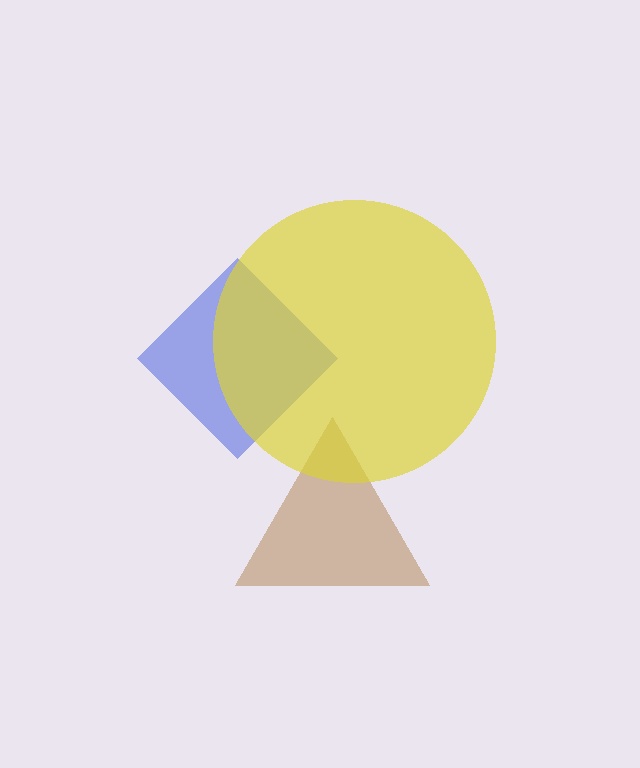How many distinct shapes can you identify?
There are 3 distinct shapes: a blue diamond, a brown triangle, a yellow circle.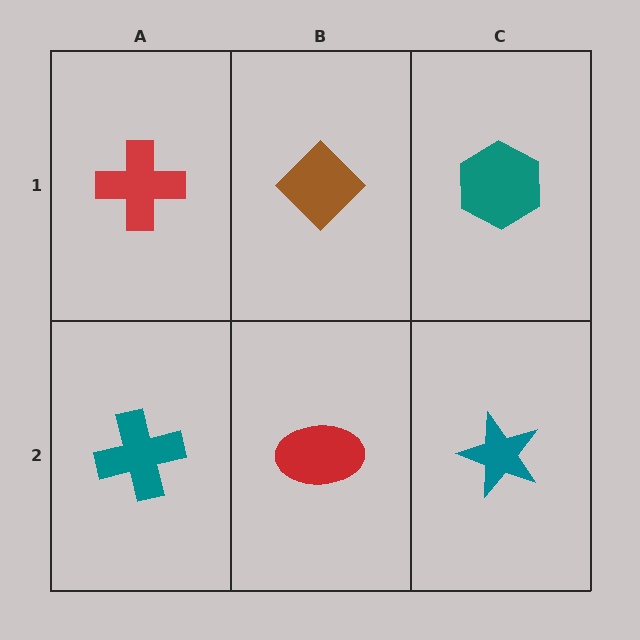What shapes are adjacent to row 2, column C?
A teal hexagon (row 1, column C), a red ellipse (row 2, column B).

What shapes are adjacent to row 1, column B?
A red ellipse (row 2, column B), a red cross (row 1, column A), a teal hexagon (row 1, column C).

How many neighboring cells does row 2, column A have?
2.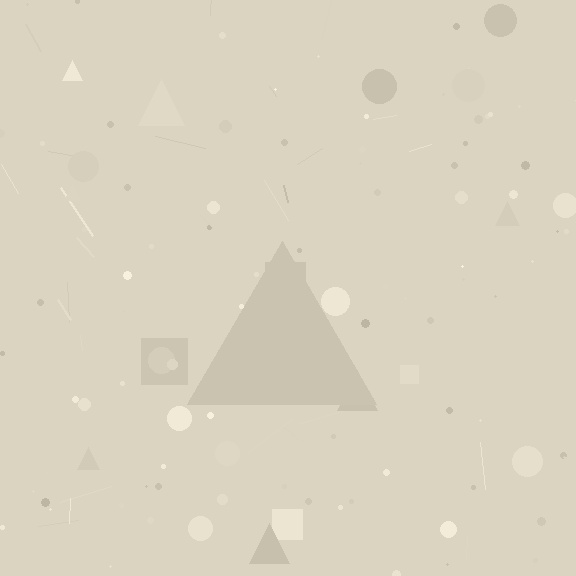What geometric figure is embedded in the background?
A triangle is embedded in the background.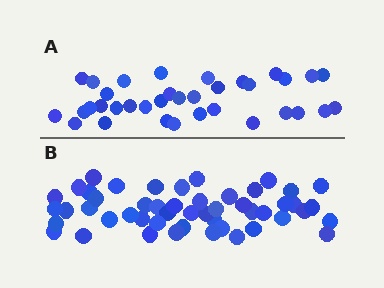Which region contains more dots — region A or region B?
Region B (the bottom region) has more dots.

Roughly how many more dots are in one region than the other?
Region B has approximately 15 more dots than region A.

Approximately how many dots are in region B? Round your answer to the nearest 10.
About 50 dots.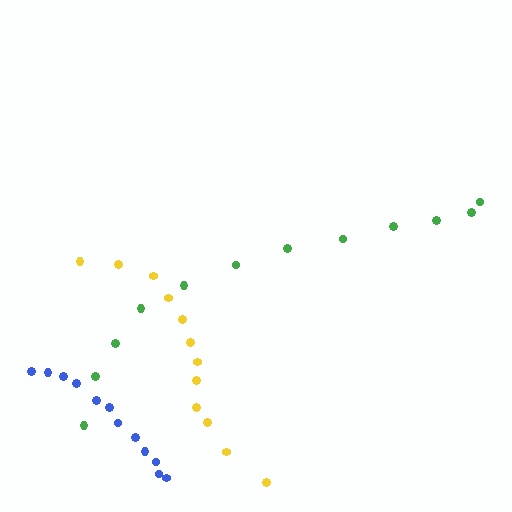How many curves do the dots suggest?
There are 3 distinct paths.